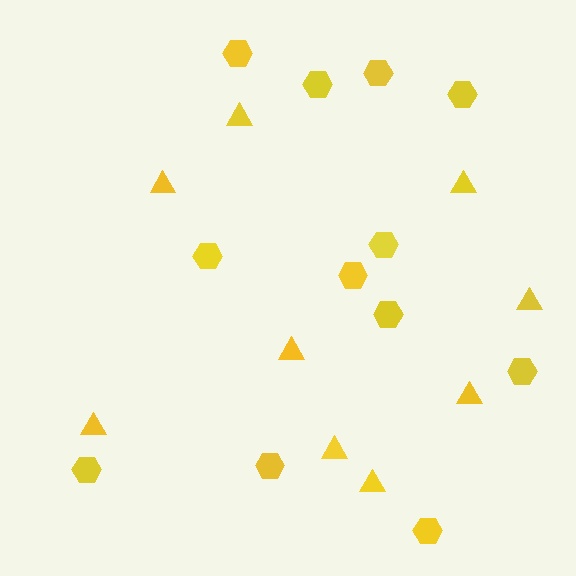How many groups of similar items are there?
There are 2 groups: one group of hexagons (12) and one group of triangles (9).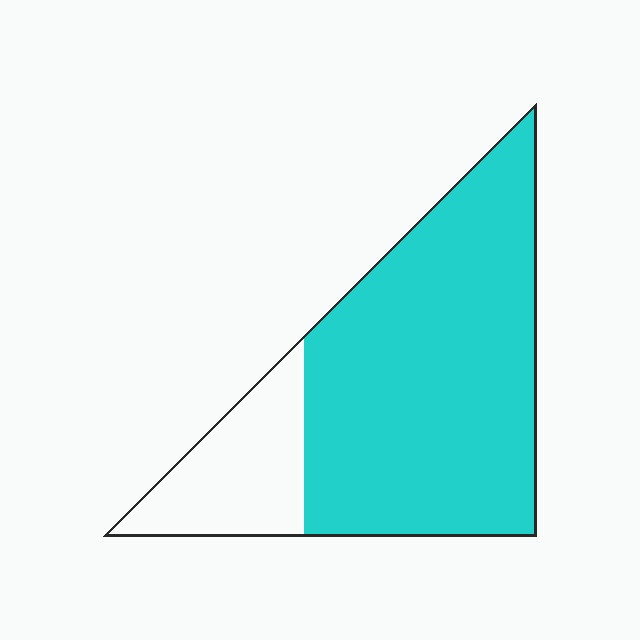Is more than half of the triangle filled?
Yes.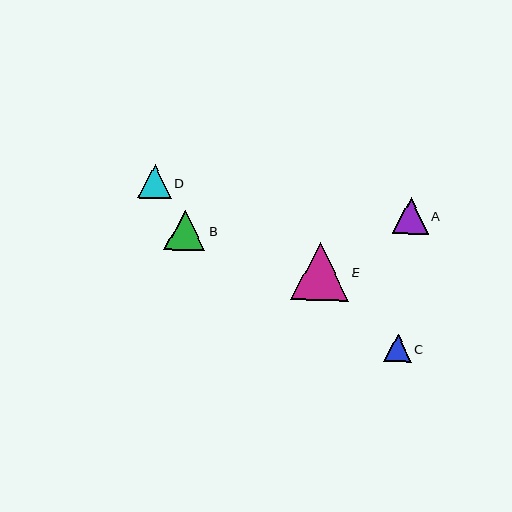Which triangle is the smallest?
Triangle C is the smallest with a size of approximately 28 pixels.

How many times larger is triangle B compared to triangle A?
Triangle B is approximately 1.1 times the size of triangle A.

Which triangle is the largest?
Triangle E is the largest with a size of approximately 58 pixels.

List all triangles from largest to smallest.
From largest to smallest: E, B, A, D, C.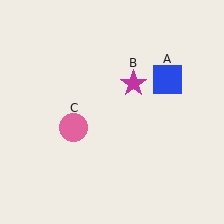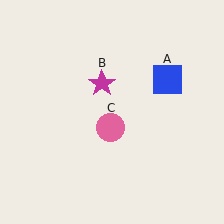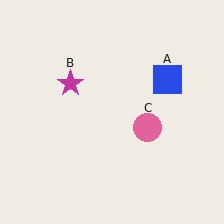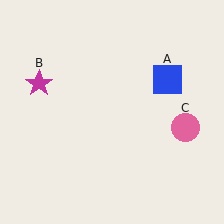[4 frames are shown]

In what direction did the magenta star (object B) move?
The magenta star (object B) moved left.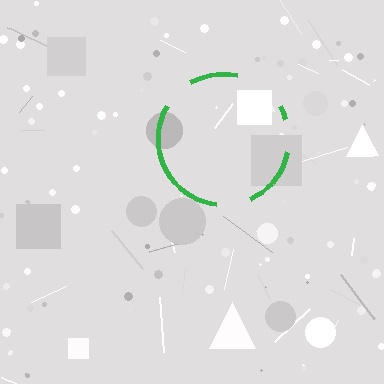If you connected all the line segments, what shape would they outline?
They would outline a circle.